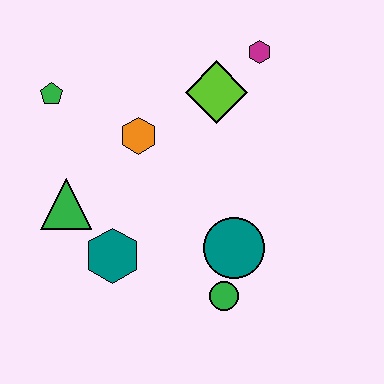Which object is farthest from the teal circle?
The green pentagon is farthest from the teal circle.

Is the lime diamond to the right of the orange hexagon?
Yes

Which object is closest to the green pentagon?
The orange hexagon is closest to the green pentagon.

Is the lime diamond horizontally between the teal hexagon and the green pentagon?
No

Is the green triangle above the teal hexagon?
Yes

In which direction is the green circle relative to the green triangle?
The green circle is to the right of the green triangle.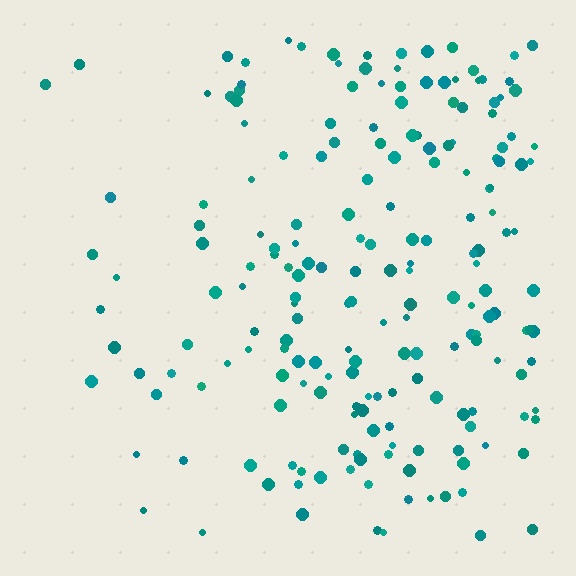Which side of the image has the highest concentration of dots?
The right.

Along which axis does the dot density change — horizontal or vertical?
Horizontal.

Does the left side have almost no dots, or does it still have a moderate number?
Still a moderate number, just noticeably fewer than the right.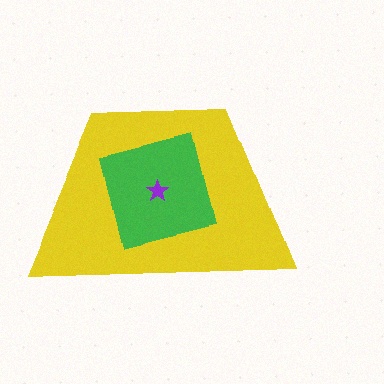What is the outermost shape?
The yellow trapezoid.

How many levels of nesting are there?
3.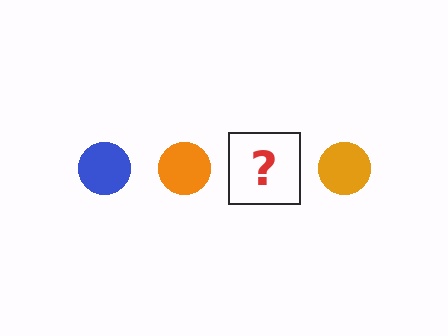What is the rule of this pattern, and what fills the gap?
The rule is that the pattern cycles through blue, orange circles. The gap should be filled with a blue circle.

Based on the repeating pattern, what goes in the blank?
The blank should be a blue circle.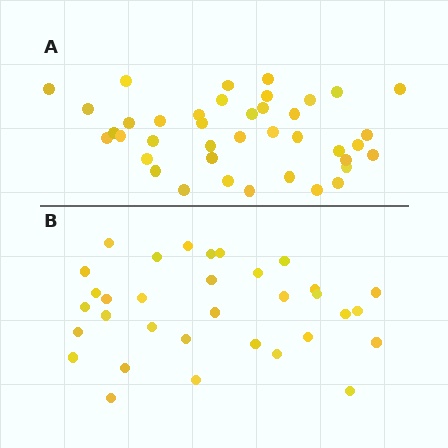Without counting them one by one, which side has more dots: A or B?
Region A (the top region) has more dots.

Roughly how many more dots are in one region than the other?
Region A has roughly 8 or so more dots than region B.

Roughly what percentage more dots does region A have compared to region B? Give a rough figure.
About 20% more.